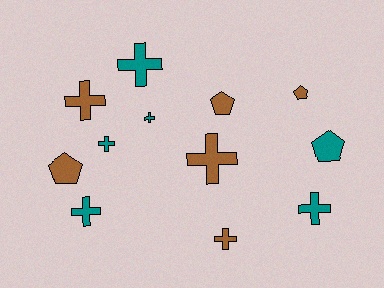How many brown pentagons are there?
There are 3 brown pentagons.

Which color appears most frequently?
Teal, with 6 objects.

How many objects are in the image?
There are 12 objects.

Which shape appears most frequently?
Cross, with 8 objects.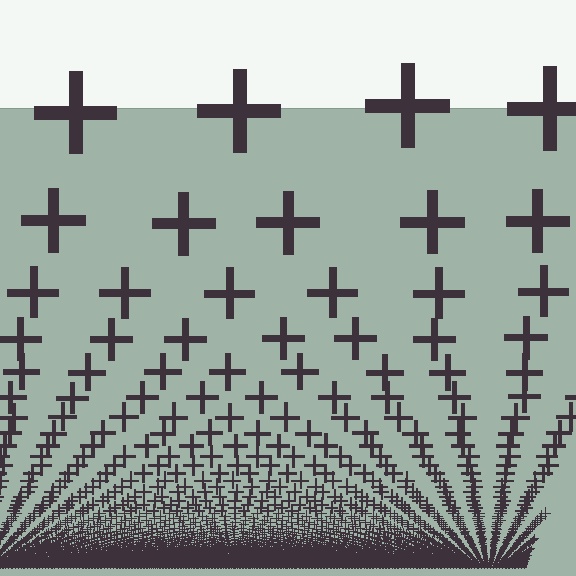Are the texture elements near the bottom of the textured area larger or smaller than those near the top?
Smaller. The gradient is inverted — elements near the bottom are smaller and denser.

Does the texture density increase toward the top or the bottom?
Density increases toward the bottom.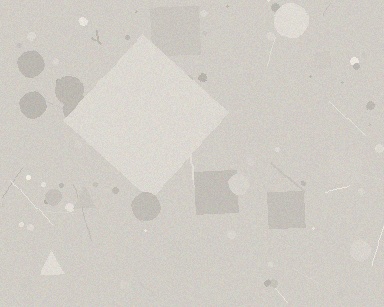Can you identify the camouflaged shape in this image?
The camouflaged shape is a diamond.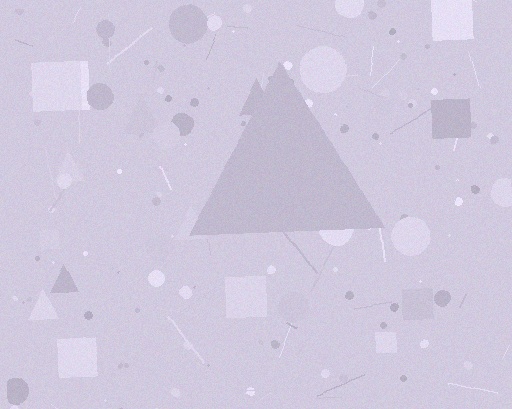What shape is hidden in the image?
A triangle is hidden in the image.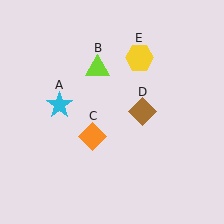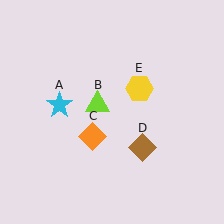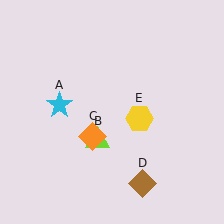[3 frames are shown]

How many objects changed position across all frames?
3 objects changed position: lime triangle (object B), brown diamond (object D), yellow hexagon (object E).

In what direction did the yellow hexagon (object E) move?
The yellow hexagon (object E) moved down.